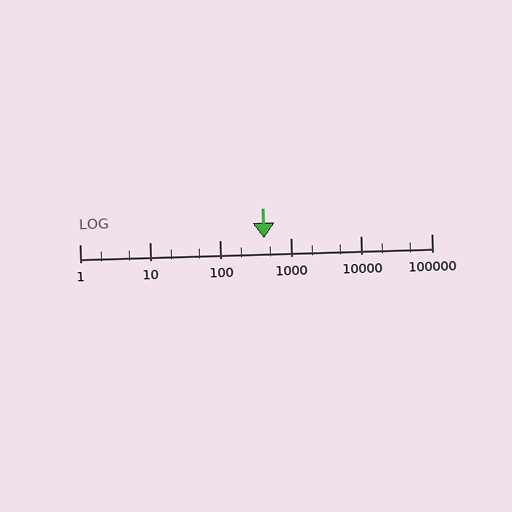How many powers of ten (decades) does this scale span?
The scale spans 5 decades, from 1 to 100000.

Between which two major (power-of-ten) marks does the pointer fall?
The pointer is between 100 and 1000.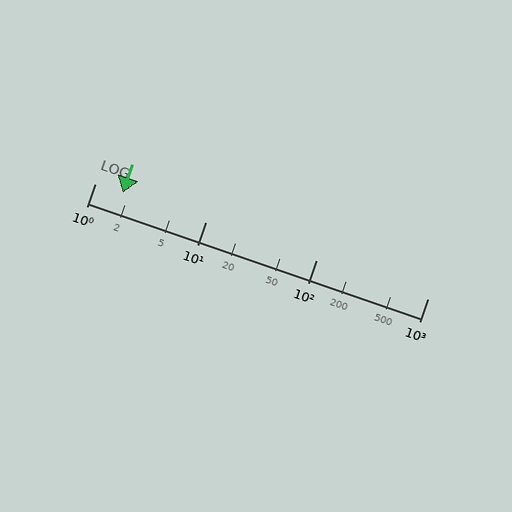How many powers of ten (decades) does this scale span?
The scale spans 3 decades, from 1 to 1000.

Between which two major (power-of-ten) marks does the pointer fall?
The pointer is between 1 and 10.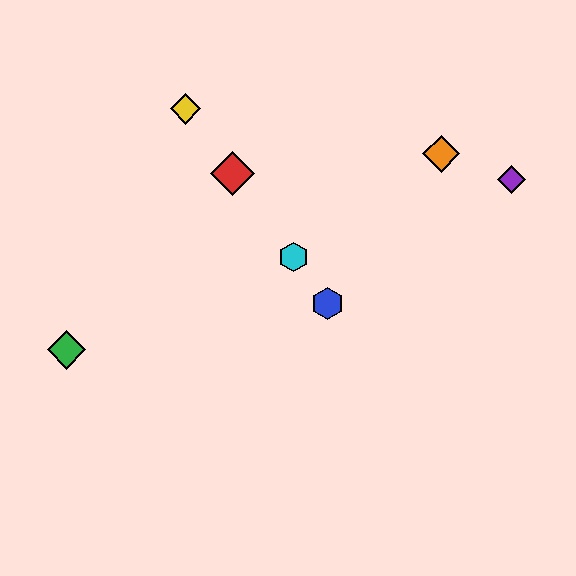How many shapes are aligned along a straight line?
4 shapes (the red diamond, the blue hexagon, the yellow diamond, the cyan hexagon) are aligned along a straight line.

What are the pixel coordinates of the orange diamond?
The orange diamond is at (441, 154).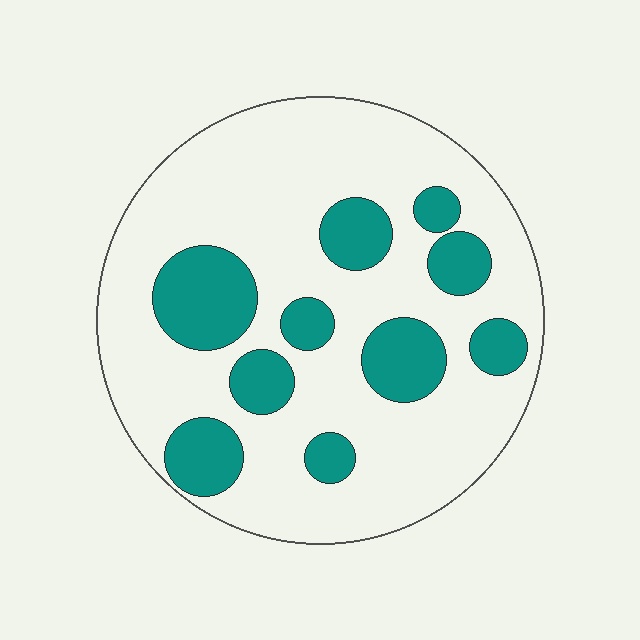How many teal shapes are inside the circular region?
10.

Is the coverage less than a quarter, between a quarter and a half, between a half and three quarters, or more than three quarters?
Less than a quarter.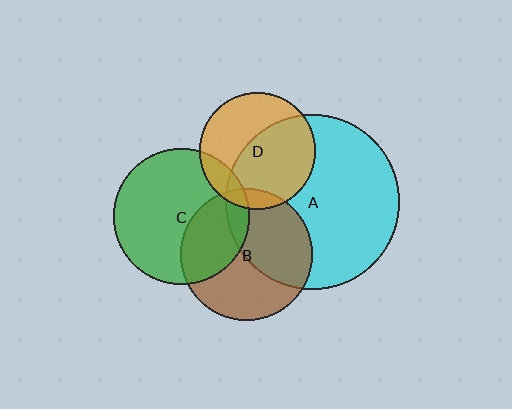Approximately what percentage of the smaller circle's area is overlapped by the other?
Approximately 10%.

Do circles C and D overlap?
Yes.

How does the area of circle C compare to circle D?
Approximately 1.4 times.